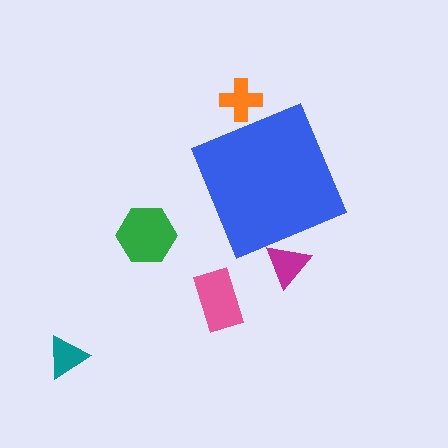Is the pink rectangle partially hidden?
No, the pink rectangle is fully visible.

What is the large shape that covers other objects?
A blue diamond.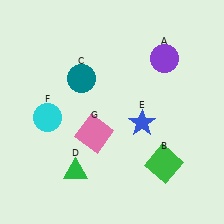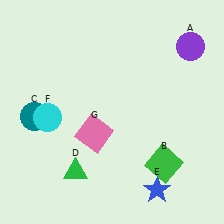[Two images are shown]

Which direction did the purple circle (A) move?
The purple circle (A) moved right.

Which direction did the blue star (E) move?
The blue star (E) moved down.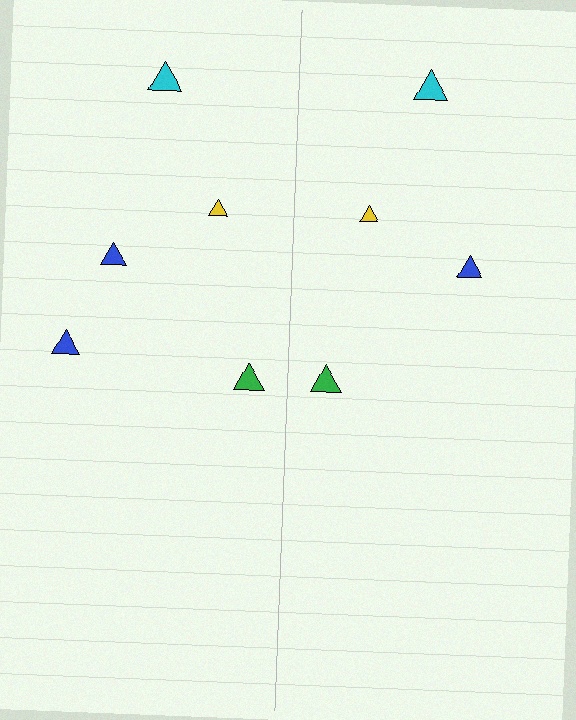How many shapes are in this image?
There are 9 shapes in this image.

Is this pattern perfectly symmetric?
No, the pattern is not perfectly symmetric. A blue triangle is missing from the right side.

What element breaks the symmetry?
A blue triangle is missing from the right side.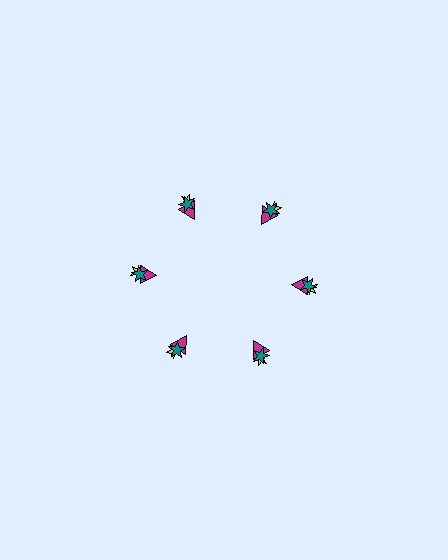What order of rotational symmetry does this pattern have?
This pattern has 6-fold rotational symmetry.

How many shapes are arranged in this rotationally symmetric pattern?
There are 18 shapes, arranged in 6 groups of 3.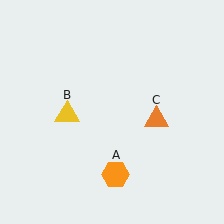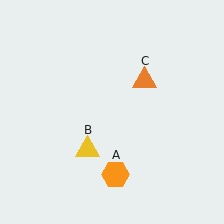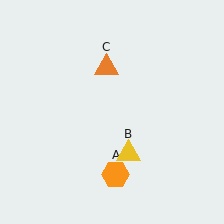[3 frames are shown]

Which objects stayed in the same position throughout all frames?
Orange hexagon (object A) remained stationary.